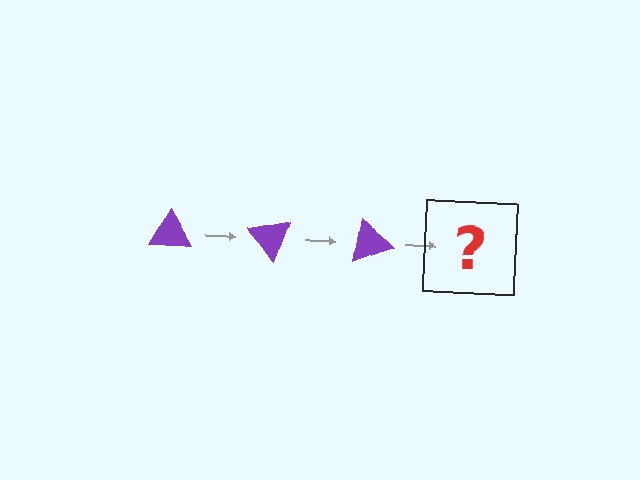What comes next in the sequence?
The next element should be a purple triangle rotated 150 degrees.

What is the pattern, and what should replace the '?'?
The pattern is that the triangle rotates 50 degrees each step. The '?' should be a purple triangle rotated 150 degrees.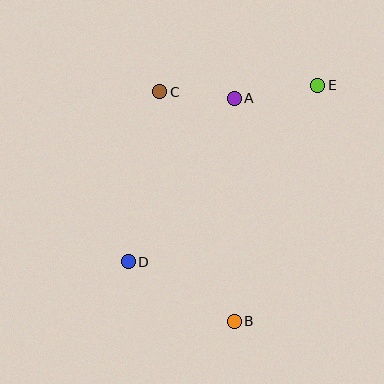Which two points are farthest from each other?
Points D and E are farthest from each other.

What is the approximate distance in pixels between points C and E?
The distance between C and E is approximately 159 pixels.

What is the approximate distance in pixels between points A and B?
The distance between A and B is approximately 223 pixels.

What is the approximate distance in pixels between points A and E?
The distance between A and E is approximately 85 pixels.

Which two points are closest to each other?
Points A and C are closest to each other.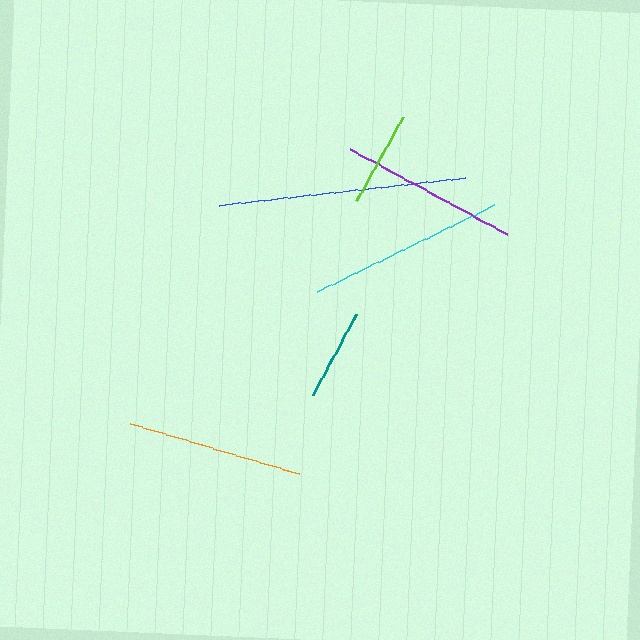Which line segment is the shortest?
The teal line is the shortest at approximately 91 pixels.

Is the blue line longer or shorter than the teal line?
The blue line is longer than the teal line.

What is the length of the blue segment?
The blue segment is approximately 248 pixels long.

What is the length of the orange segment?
The orange segment is approximately 177 pixels long.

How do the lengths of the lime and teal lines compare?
The lime and teal lines are approximately the same length.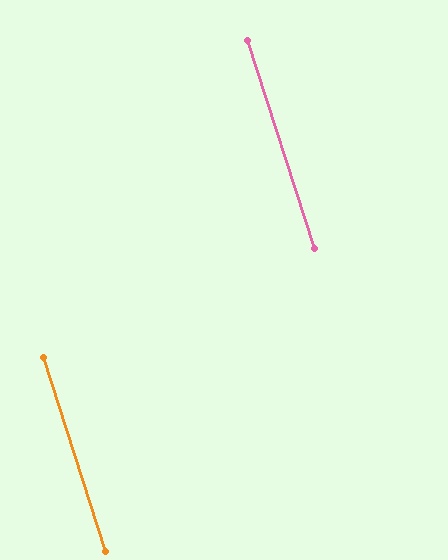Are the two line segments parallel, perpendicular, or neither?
Parallel — their directions differ by only 0.0°.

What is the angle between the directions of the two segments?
Approximately 0 degrees.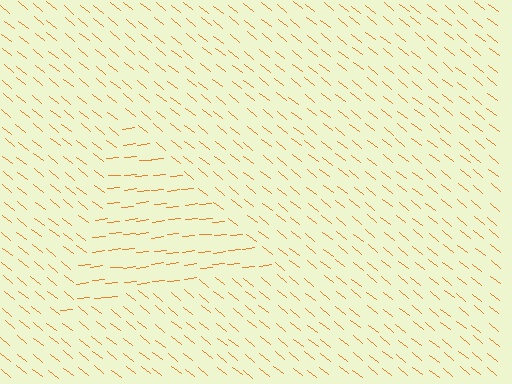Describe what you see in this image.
The image is filled with small orange line segments. A triangle region in the image has lines oriented differently from the surrounding lines, creating a visible texture boundary.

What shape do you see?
I see a triangle.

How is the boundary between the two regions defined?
The boundary is defined purely by a change in line orientation (approximately 45 degrees difference). All lines are the same color and thickness.